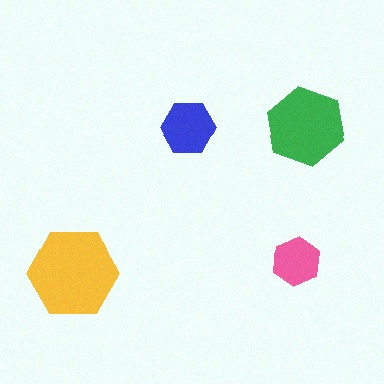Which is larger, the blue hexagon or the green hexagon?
The green one.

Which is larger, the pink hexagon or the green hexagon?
The green one.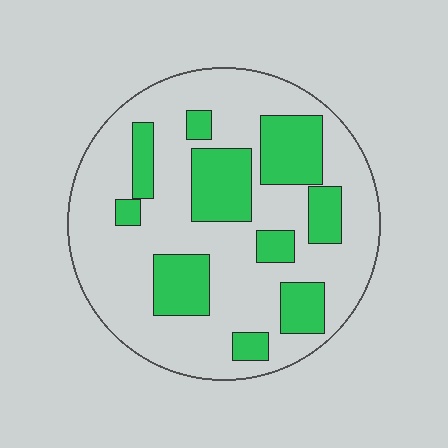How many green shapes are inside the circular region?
10.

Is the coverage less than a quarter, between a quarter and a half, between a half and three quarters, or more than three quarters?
Between a quarter and a half.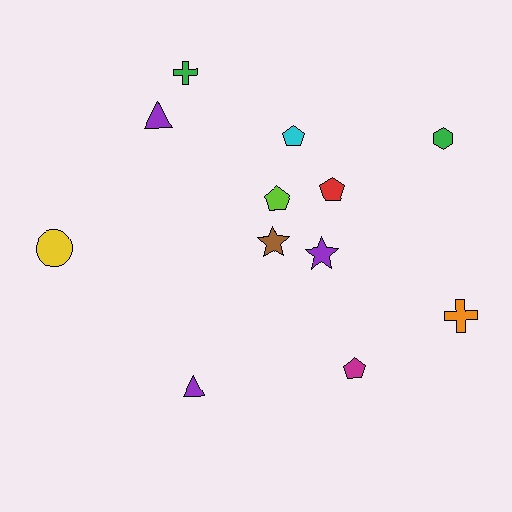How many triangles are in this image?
There are 2 triangles.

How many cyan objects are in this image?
There is 1 cyan object.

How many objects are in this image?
There are 12 objects.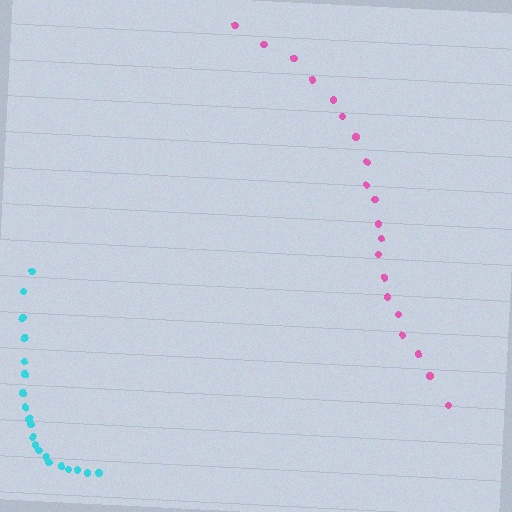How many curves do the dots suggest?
There are 2 distinct paths.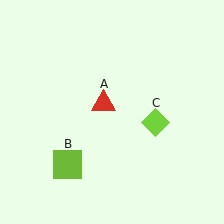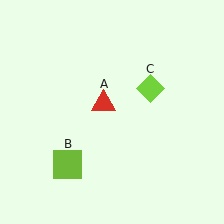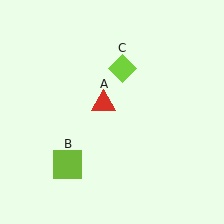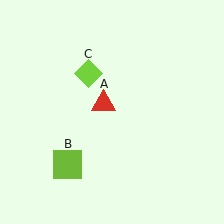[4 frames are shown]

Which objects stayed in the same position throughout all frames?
Red triangle (object A) and lime square (object B) remained stationary.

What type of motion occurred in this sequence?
The lime diamond (object C) rotated counterclockwise around the center of the scene.